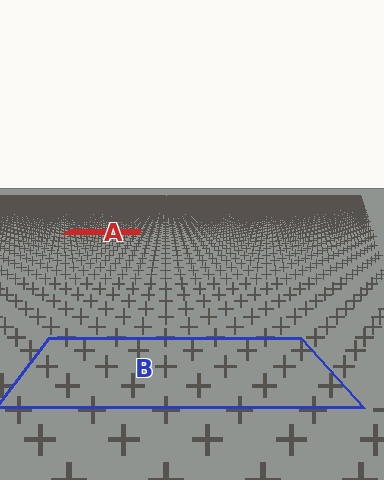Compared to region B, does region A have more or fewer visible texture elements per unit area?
Region A has more texture elements per unit area — they are packed more densely because it is farther away.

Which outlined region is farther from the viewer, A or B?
Region A is farther from the viewer — the texture elements inside it appear smaller and more densely packed.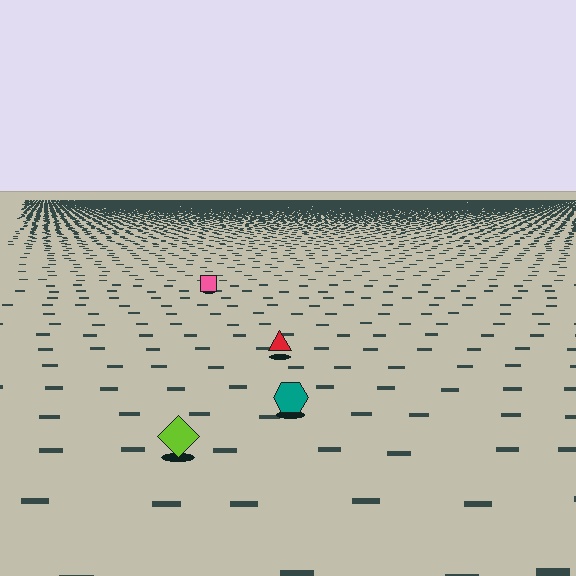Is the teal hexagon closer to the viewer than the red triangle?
Yes. The teal hexagon is closer — you can tell from the texture gradient: the ground texture is coarser near it.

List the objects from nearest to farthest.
From nearest to farthest: the lime diamond, the teal hexagon, the red triangle, the pink square.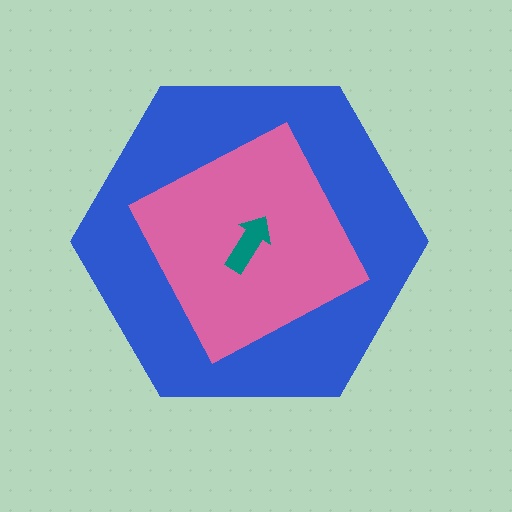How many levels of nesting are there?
3.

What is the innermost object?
The teal arrow.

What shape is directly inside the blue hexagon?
The pink diamond.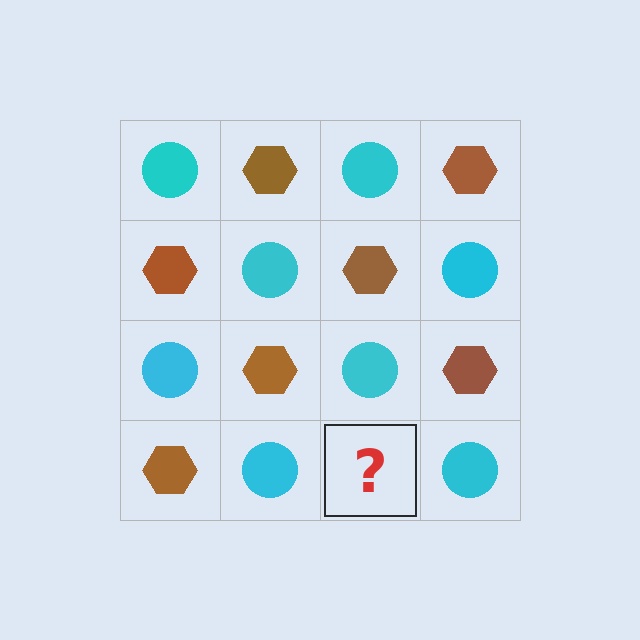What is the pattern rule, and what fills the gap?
The rule is that it alternates cyan circle and brown hexagon in a checkerboard pattern. The gap should be filled with a brown hexagon.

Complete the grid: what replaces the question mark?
The question mark should be replaced with a brown hexagon.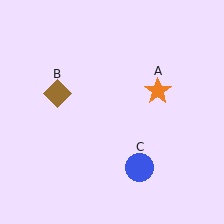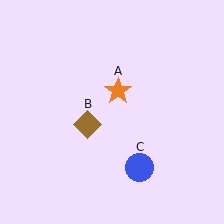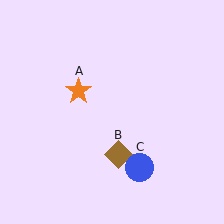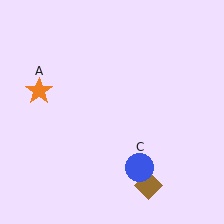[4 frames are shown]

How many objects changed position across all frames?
2 objects changed position: orange star (object A), brown diamond (object B).